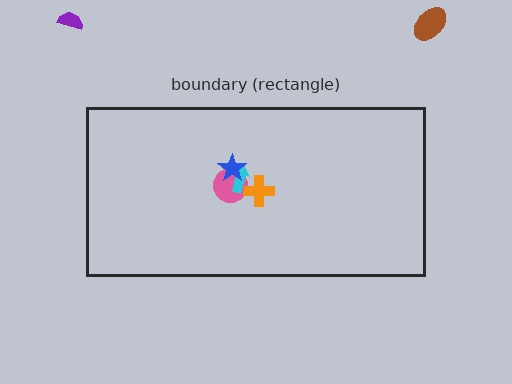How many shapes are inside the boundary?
4 inside, 2 outside.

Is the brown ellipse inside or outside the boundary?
Outside.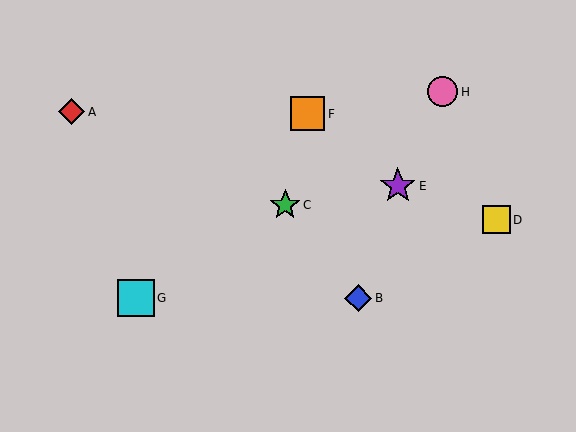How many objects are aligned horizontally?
2 objects (B, G) are aligned horizontally.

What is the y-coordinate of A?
Object A is at y≈112.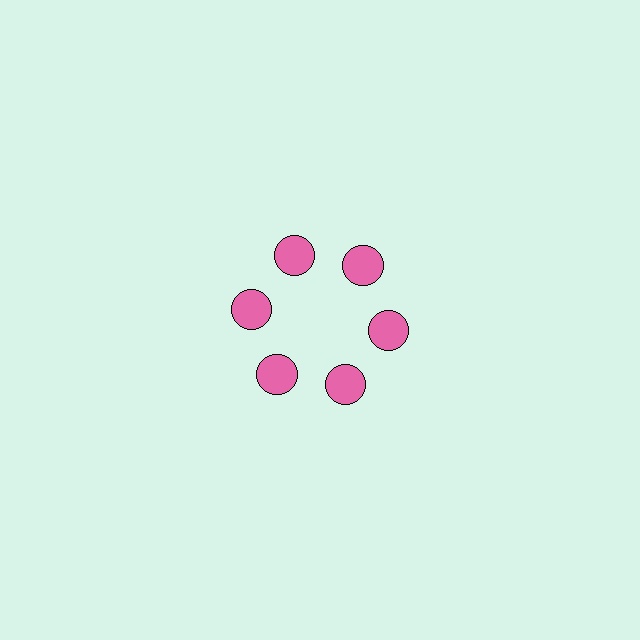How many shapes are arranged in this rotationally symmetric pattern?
There are 6 shapes, arranged in 6 groups of 1.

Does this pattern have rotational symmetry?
Yes, this pattern has 6-fold rotational symmetry. It looks the same after rotating 60 degrees around the center.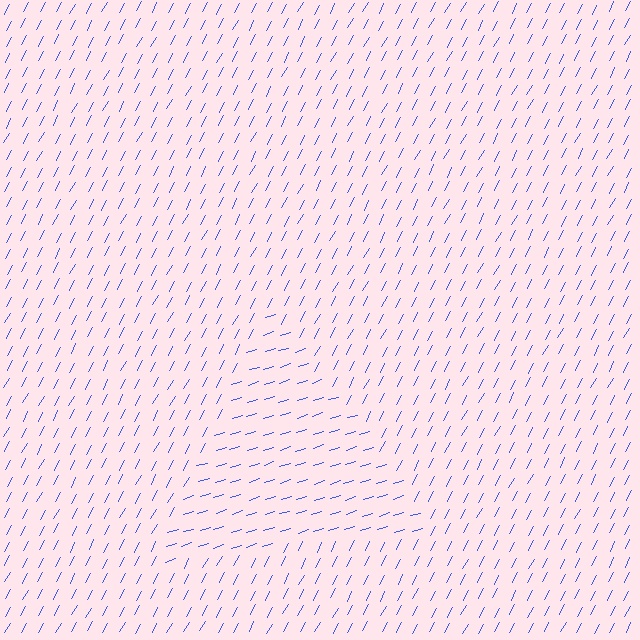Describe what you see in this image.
The image is filled with small blue line segments. A triangle region in the image has lines oriented differently from the surrounding lines, creating a visible texture boundary.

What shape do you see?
I see a triangle.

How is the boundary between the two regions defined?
The boundary is defined purely by a change in line orientation (approximately 45 degrees difference). All lines are the same color and thickness.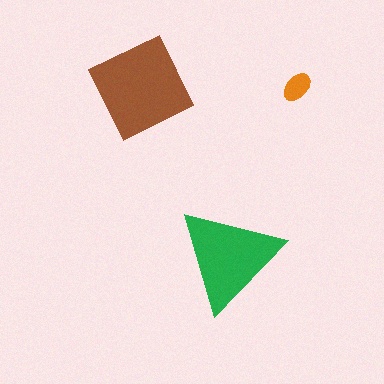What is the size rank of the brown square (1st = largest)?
1st.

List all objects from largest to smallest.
The brown square, the green triangle, the orange ellipse.